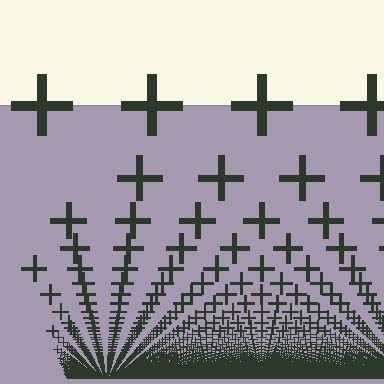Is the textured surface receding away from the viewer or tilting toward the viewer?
The surface appears to tilt toward the viewer. Texture elements get larger and sparser toward the top.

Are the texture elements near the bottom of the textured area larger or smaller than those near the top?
Smaller. The gradient is inverted — elements near the bottom are smaller and denser.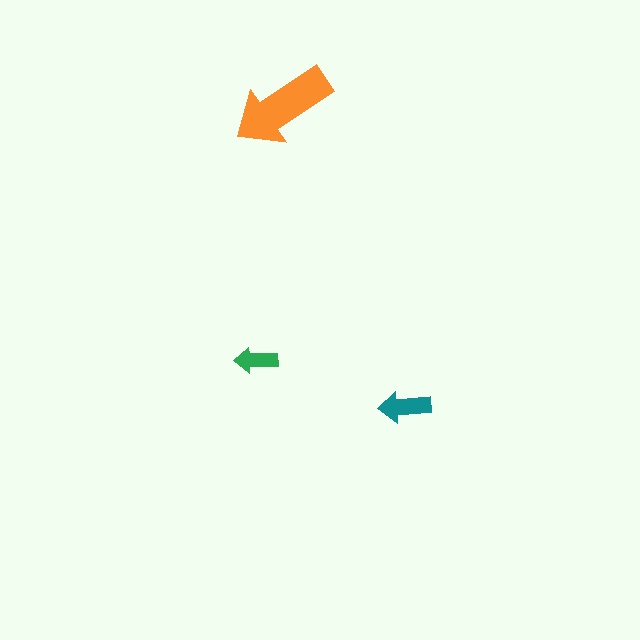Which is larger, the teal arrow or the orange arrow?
The orange one.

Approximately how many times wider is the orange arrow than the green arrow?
About 2.5 times wider.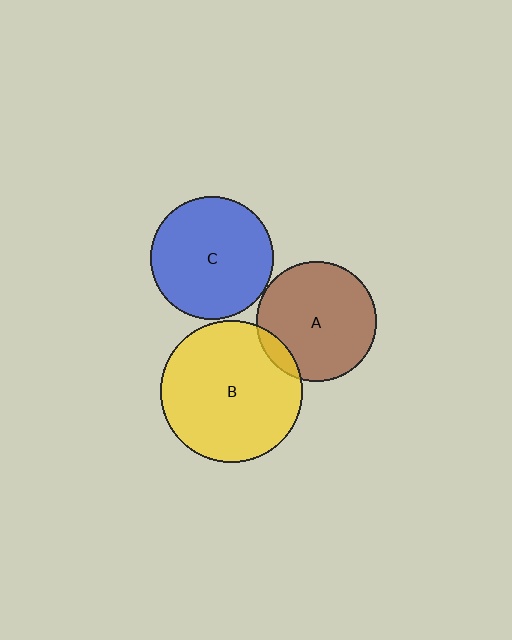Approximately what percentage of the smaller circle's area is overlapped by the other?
Approximately 10%.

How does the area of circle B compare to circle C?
Approximately 1.3 times.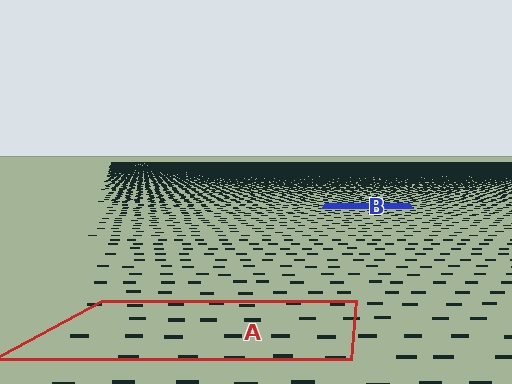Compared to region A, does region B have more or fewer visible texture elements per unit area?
Region B has more texture elements per unit area — they are packed more densely because it is farther away.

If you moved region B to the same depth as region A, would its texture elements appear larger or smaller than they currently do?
They would appear larger. At a closer depth, the same texture elements are projected at a bigger on-screen size.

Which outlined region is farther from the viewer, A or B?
Region B is farther from the viewer — the texture elements inside it appear smaller and more densely packed.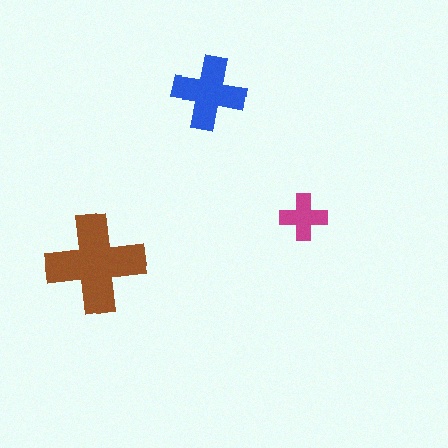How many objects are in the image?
There are 3 objects in the image.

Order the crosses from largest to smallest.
the brown one, the blue one, the magenta one.